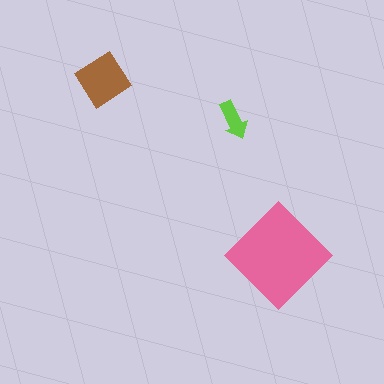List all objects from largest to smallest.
The pink diamond, the brown diamond, the lime arrow.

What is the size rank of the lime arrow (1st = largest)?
3rd.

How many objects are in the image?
There are 3 objects in the image.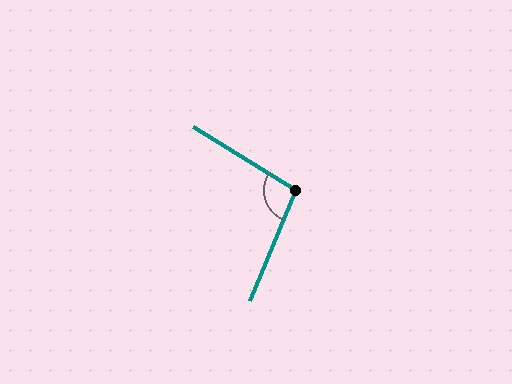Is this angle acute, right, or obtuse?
It is obtuse.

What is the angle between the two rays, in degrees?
Approximately 99 degrees.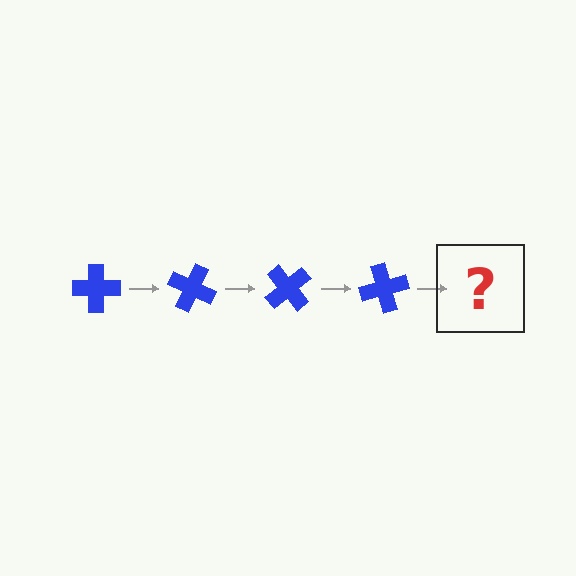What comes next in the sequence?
The next element should be a blue cross rotated 100 degrees.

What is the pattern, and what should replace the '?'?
The pattern is that the cross rotates 25 degrees each step. The '?' should be a blue cross rotated 100 degrees.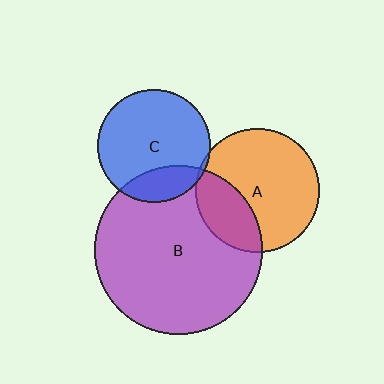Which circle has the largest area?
Circle B (purple).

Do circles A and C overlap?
Yes.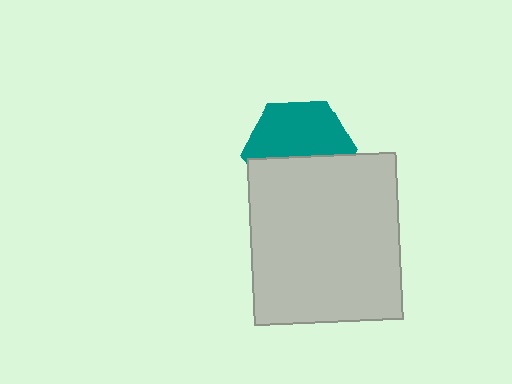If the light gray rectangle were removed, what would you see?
You would see the complete teal hexagon.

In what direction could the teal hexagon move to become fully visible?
The teal hexagon could move up. That would shift it out from behind the light gray rectangle entirely.